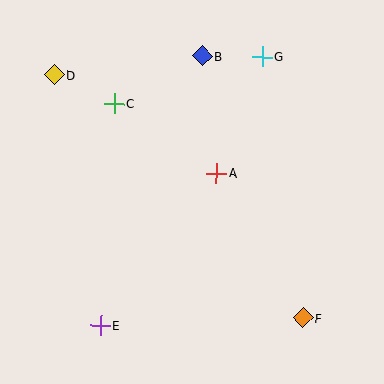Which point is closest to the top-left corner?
Point D is closest to the top-left corner.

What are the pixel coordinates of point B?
Point B is at (202, 56).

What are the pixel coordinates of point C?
Point C is at (115, 104).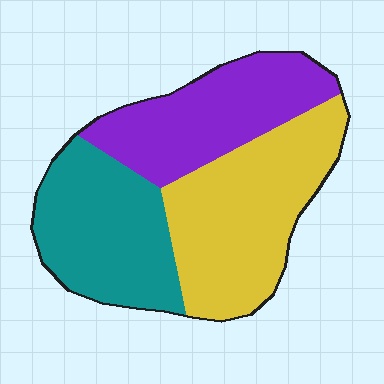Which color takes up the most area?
Yellow, at roughly 40%.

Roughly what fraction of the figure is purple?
Purple covers 30% of the figure.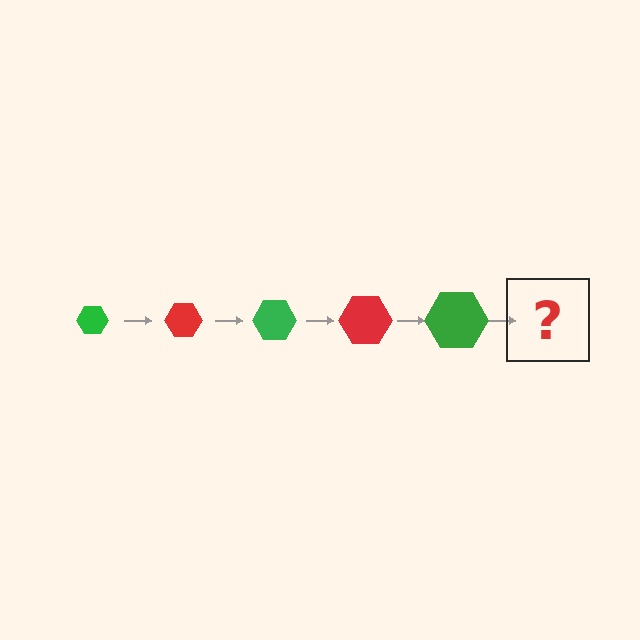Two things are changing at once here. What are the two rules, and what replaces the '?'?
The two rules are that the hexagon grows larger each step and the color cycles through green and red. The '?' should be a red hexagon, larger than the previous one.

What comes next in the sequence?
The next element should be a red hexagon, larger than the previous one.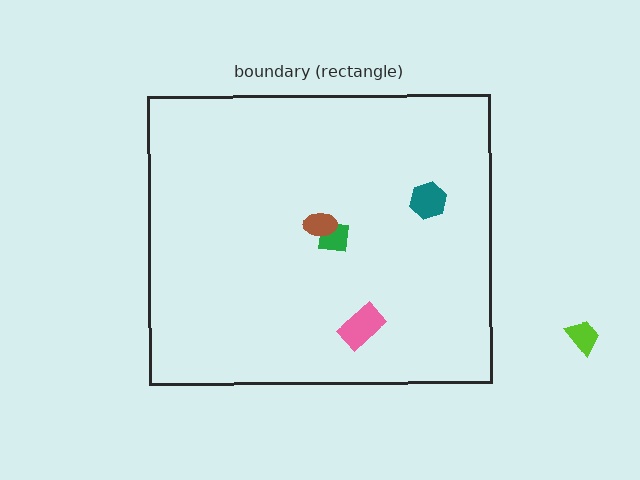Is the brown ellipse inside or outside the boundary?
Inside.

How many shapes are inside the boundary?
4 inside, 1 outside.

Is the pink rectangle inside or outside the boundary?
Inside.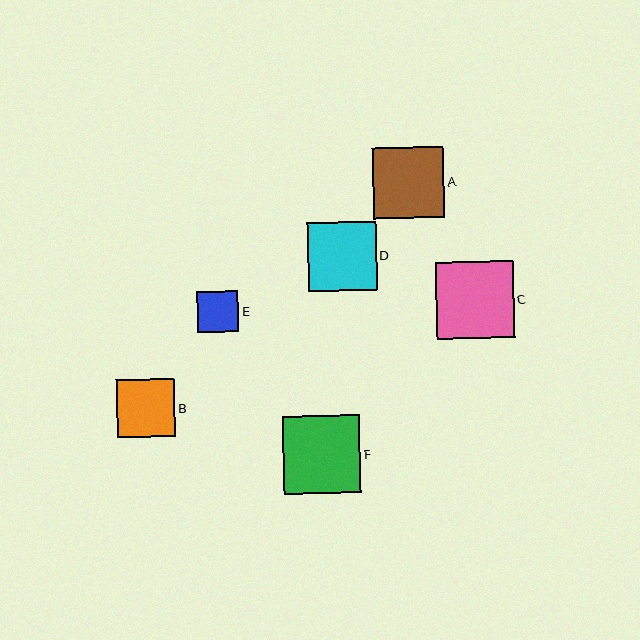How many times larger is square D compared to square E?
Square D is approximately 1.7 times the size of square E.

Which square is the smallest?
Square E is the smallest with a size of approximately 41 pixels.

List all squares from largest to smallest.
From largest to smallest: F, C, A, D, B, E.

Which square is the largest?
Square F is the largest with a size of approximately 77 pixels.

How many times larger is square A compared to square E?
Square A is approximately 1.7 times the size of square E.